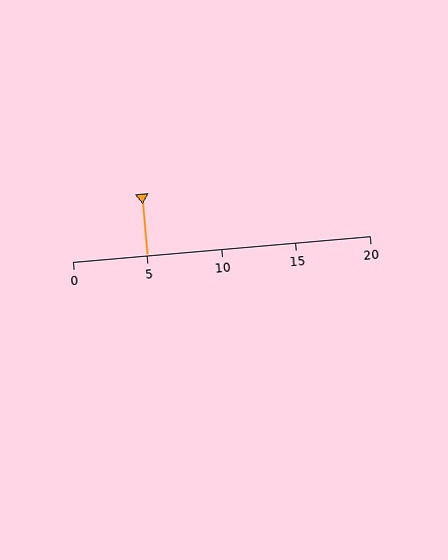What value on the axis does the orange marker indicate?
The marker indicates approximately 5.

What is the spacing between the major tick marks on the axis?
The major ticks are spaced 5 apart.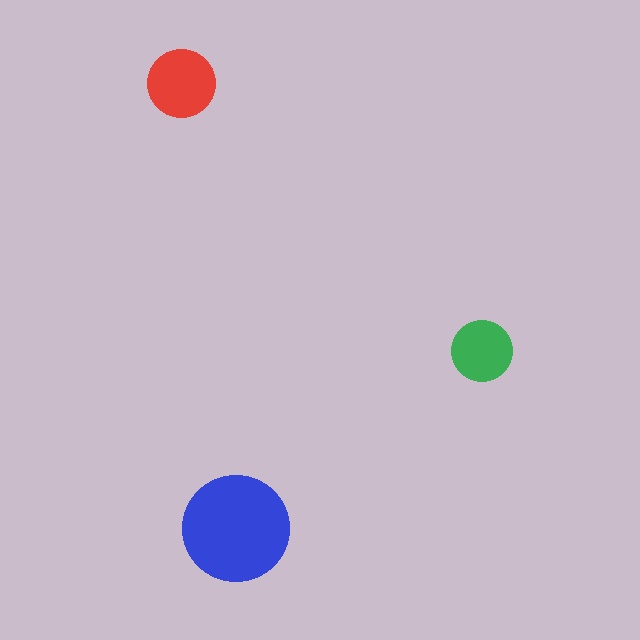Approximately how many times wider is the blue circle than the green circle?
About 1.5 times wider.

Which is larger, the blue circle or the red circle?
The blue one.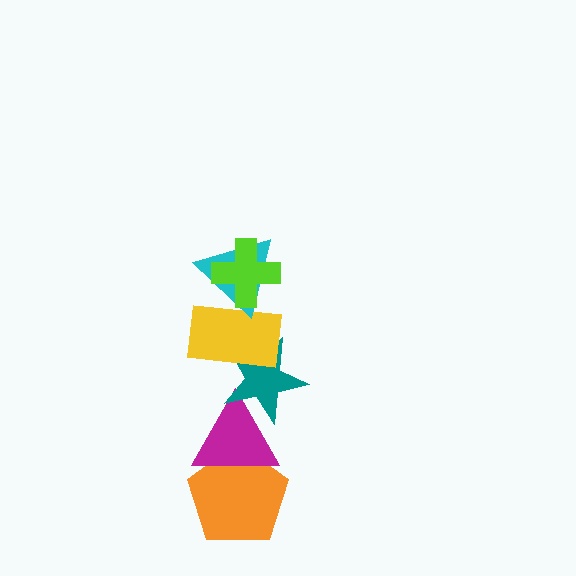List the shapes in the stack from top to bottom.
From top to bottom: the lime cross, the cyan triangle, the yellow rectangle, the teal star, the magenta triangle, the orange pentagon.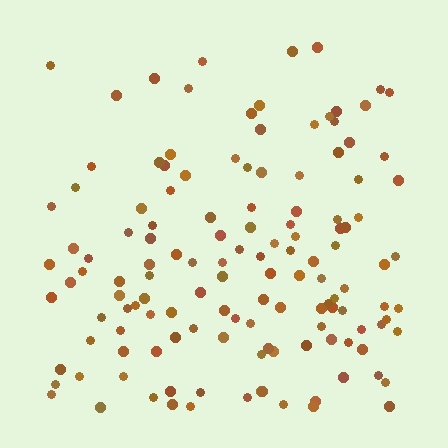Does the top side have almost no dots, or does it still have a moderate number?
Still a moderate number, just noticeably fewer than the bottom.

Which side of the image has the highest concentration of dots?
The bottom.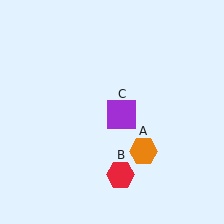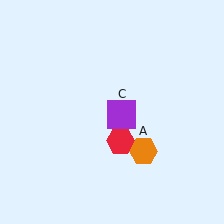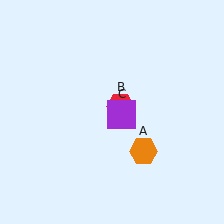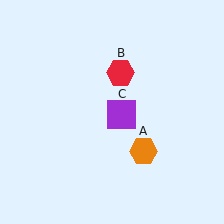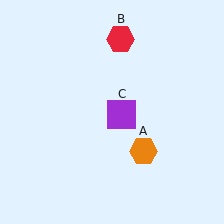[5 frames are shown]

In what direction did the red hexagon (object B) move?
The red hexagon (object B) moved up.